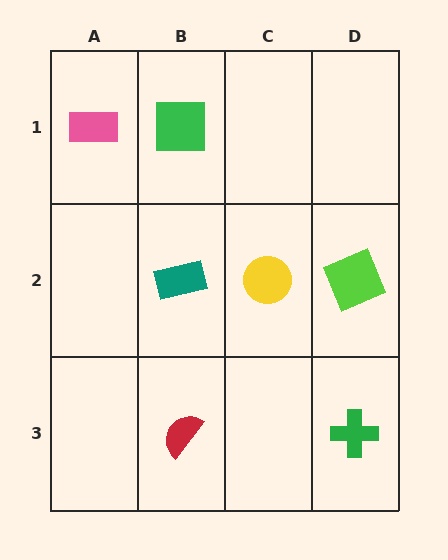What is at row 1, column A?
A pink rectangle.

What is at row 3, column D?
A green cross.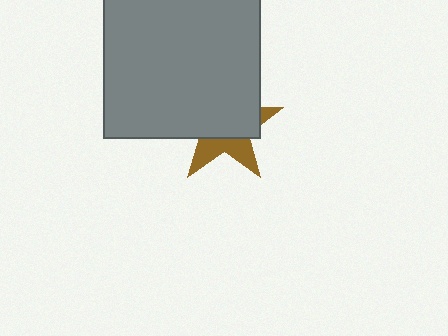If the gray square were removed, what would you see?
You would see the complete brown star.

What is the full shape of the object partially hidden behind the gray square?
The partially hidden object is a brown star.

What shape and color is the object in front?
The object in front is a gray square.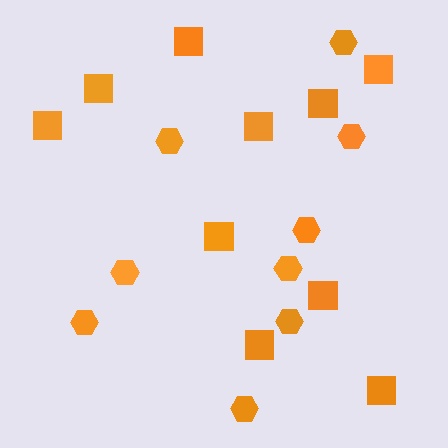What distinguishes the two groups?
There are 2 groups: one group of hexagons (9) and one group of squares (10).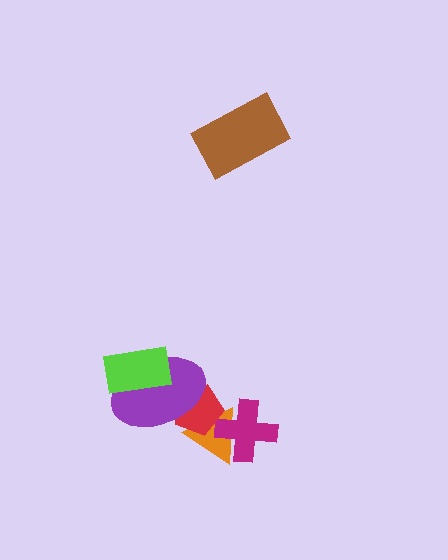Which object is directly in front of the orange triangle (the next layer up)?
The magenta cross is directly in front of the orange triangle.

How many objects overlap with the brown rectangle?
0 objects overlap with the brown rectangle.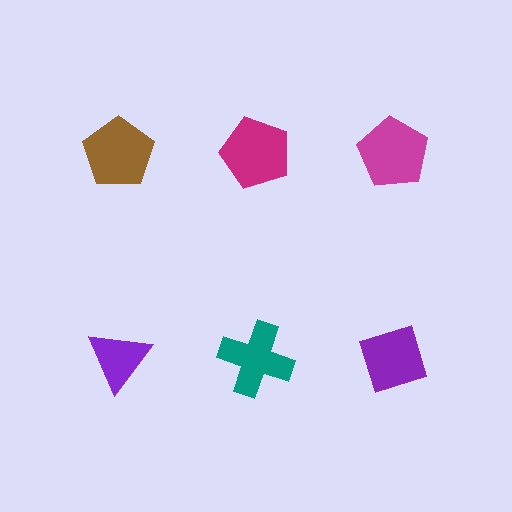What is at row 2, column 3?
A purple diamond.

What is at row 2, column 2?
A teal cross.